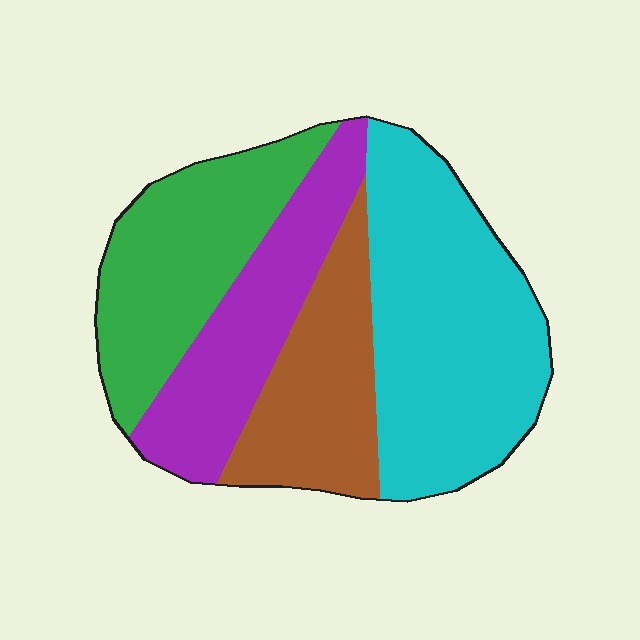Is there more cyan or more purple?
Cyan.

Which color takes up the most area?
Cyan, at roughly 35%.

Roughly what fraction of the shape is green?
Green covers roughly 25% of the shape.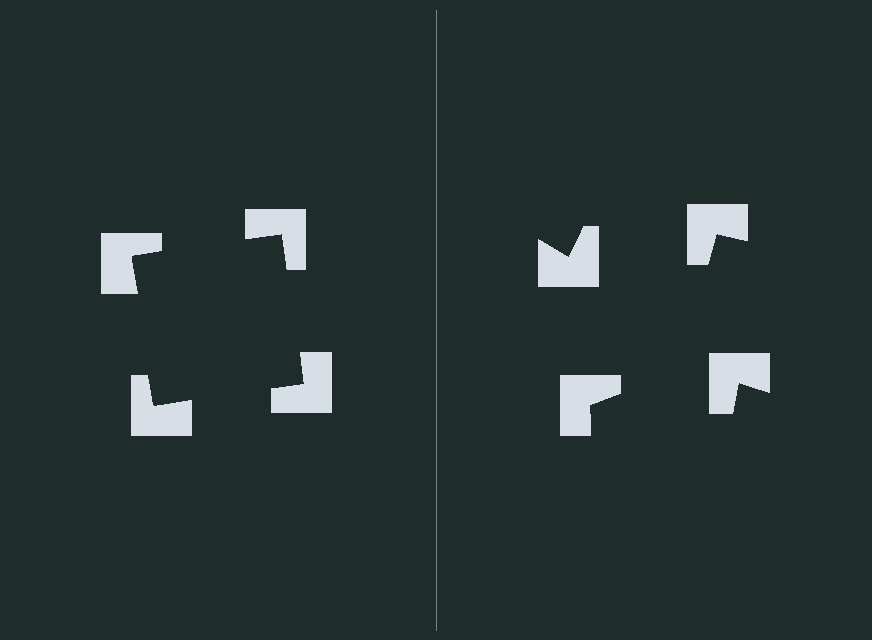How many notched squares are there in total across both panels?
8 — 4 on each side.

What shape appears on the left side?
An illusory square.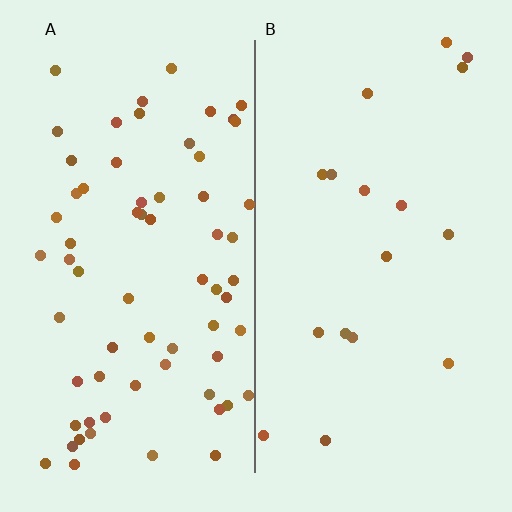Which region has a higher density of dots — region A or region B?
A (the left).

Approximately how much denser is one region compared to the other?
Approximately 3.8× — region A over region B.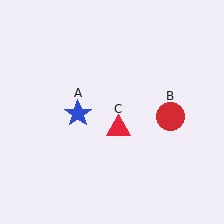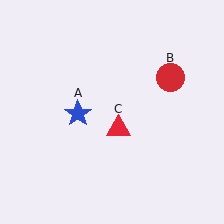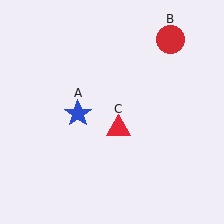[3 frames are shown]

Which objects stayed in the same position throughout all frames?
Blue star (object A) and red triangle (object C) remained stationary.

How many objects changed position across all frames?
1 object changed position: red circle (object B).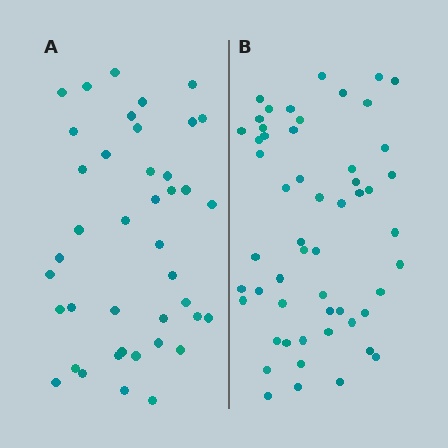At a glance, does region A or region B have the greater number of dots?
Region B (the right region) has more dots.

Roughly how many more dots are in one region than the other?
Region B has approximately 15 more dots than region A.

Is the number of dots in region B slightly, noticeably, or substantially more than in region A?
Region B has noticeably more, but not dramatically so. The ratio is roughly 1.3 to 1.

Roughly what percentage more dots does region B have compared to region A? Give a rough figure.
About 30% more.